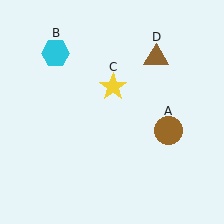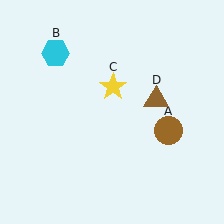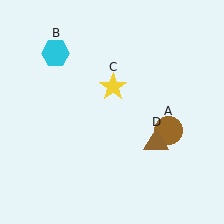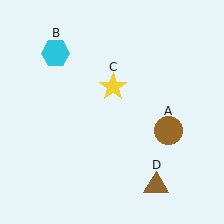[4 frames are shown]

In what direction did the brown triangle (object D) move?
The brown triangle (object D) moved down.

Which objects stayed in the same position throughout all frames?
Brown circle (object A) and cyan hexagon (object B) and yellow star (object C) remained stationary.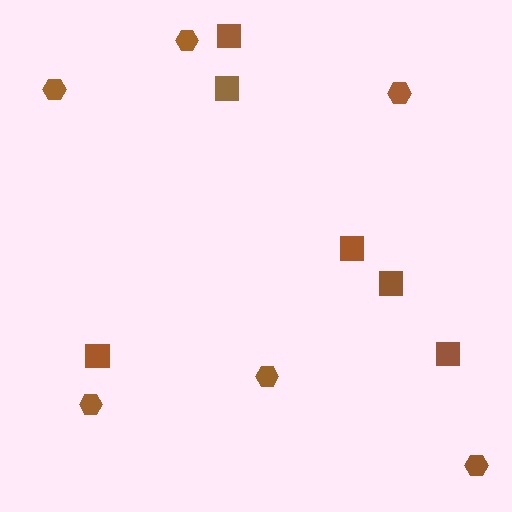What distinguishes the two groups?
There are 2 groups: one group of squares (6) and one group of hexagons (6).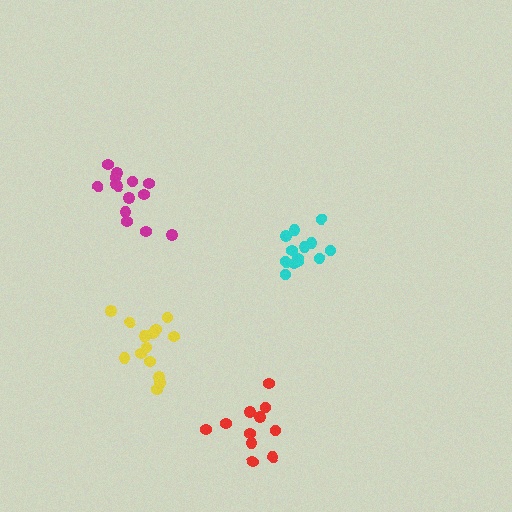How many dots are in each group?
Group 1: 14 dots, Group 2: 15 dots, Group 3: 14 dots, Group 4: 11 dots (54 total).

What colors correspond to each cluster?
The clusters are colored: cyan, yellow, magenta, red.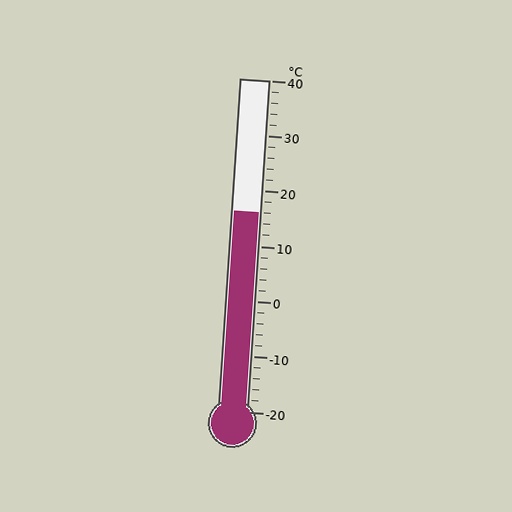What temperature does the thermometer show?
The thermometer shows approximately 16°C.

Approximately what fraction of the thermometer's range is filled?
The thermometer is filled to approximately 60% of its range.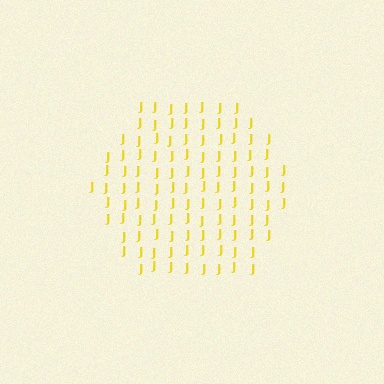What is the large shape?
The large shape is a hexagon.